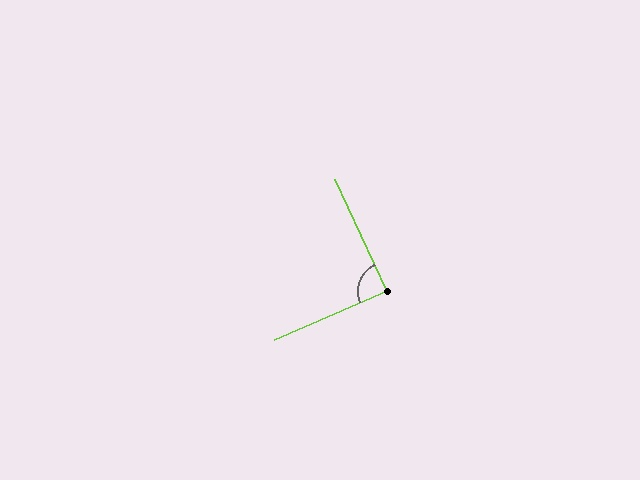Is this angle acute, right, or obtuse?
It is approximately a right angle.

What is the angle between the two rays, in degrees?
Approximately 89 degrees.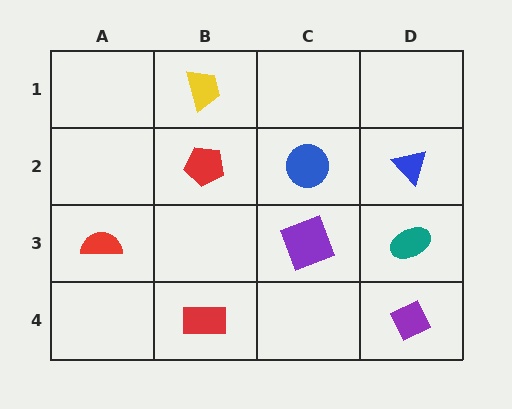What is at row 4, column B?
A red rectangle.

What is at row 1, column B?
A yellow trapezoid.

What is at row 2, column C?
A blue circle.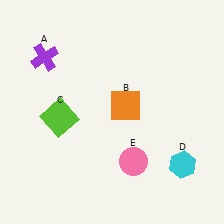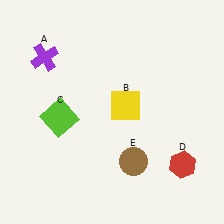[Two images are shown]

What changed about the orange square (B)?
In Image 1, B is orange. In Image 2, it changed to yellow.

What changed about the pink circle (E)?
In Image 1, E is pink. In Image 2, it changed to brown.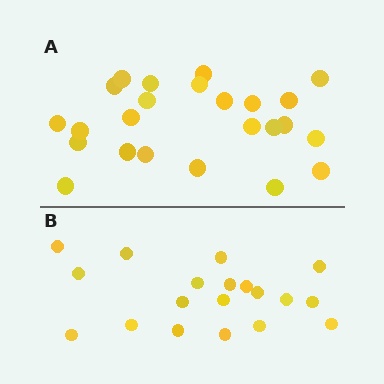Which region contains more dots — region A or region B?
Region A (the top region) has more dots.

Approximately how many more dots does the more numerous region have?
Region A has about 5 more dots than region B.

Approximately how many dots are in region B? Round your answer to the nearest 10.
About 20 dots. (The exact count is 19, which rounds to 20.)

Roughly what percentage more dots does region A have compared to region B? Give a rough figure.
About 25% more.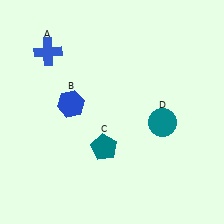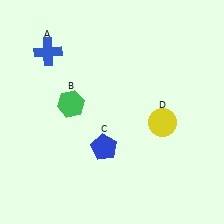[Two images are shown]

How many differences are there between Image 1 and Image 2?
There are 3 differences between the two images.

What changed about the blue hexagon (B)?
In Image 1, B is blue. In Image 2, it changed to green.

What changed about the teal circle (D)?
In Image 1, D is teal. In Image 2, it changed to yellow.